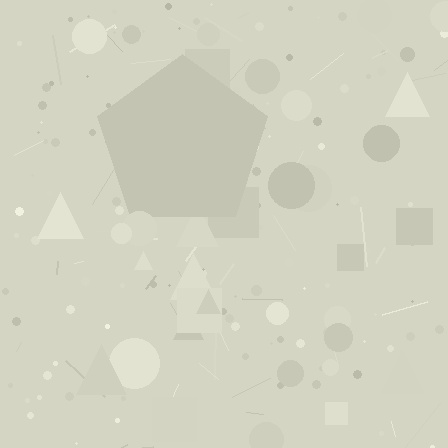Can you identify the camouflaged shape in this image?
The camouflaged shape is a pentagon.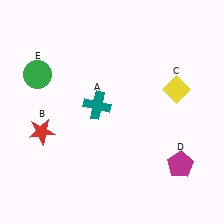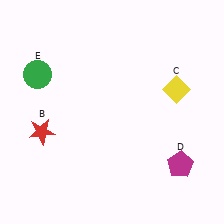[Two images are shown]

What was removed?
The teal cross (A) was removed in Image 2.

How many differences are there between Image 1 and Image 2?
There is 1 difference between the two images.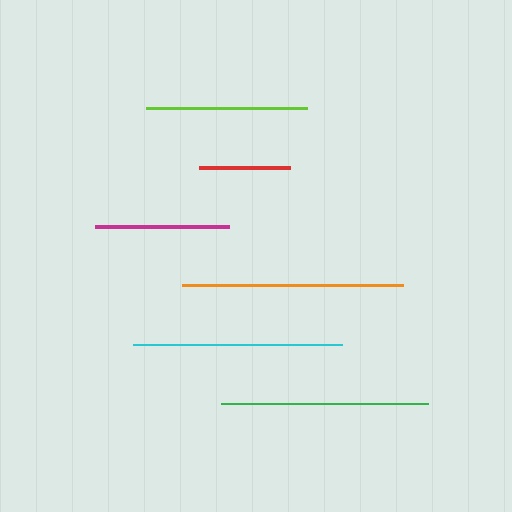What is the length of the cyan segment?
The cyan segment is approximately 209 pixels long.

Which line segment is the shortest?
The red line is the shortest at approximately 92 pixels.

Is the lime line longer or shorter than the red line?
The lime line is longer than the red line.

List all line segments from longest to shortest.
From longest to shortest: orange, cyan, green, lime, magenta, red.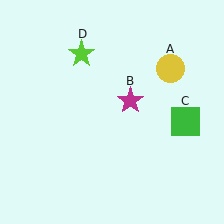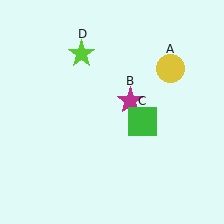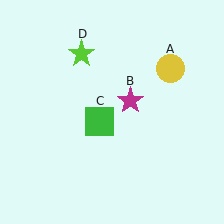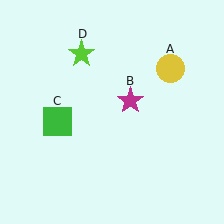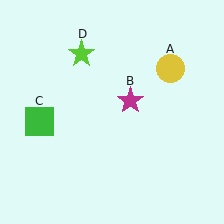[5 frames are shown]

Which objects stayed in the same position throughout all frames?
Yellow circle (object A) and magenta star (object B) and lime star (object D) remained stationary.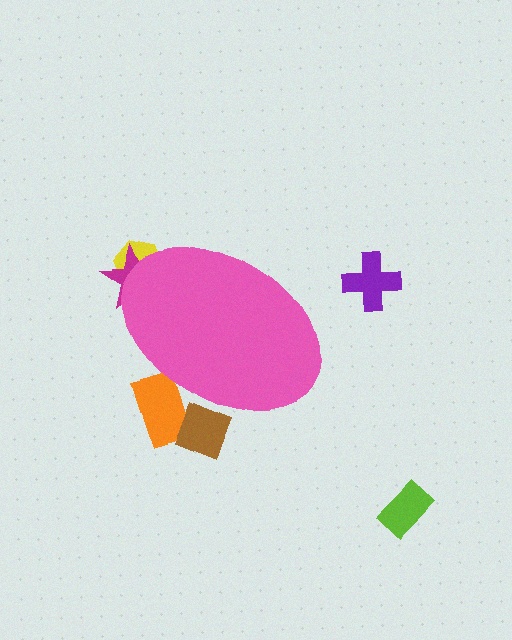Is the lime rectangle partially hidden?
No, the lime rectangle is fully visible.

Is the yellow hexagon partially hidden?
Yes, the yellow hexagon is partially hidden behind the pink ellipse.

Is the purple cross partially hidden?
No, the purple cross is fully visible.